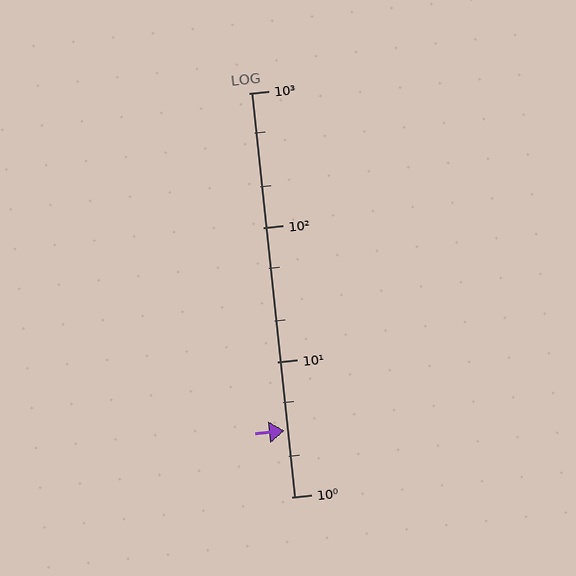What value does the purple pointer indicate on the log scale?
The pointer indicates approximately 3.1.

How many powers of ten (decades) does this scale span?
The scale spans 3 decades, from 1 to 1000.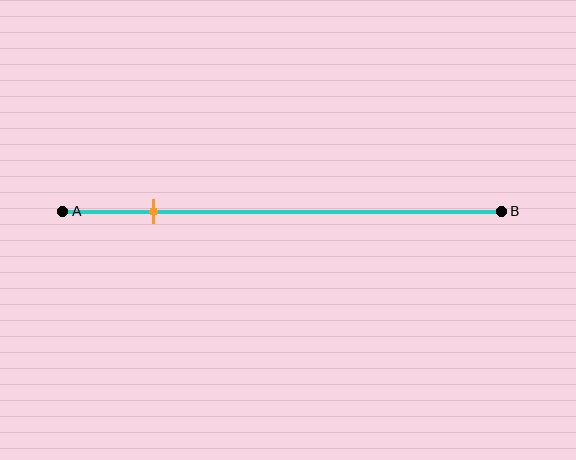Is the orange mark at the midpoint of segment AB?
No, the mark is at about 20% from A, not at the 50% midpoint.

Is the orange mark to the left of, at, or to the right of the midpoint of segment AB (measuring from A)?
The orange mark is to the left of the midpoint of segment AB.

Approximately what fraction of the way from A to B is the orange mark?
The orange mark is approximately 20% of the way from A to B.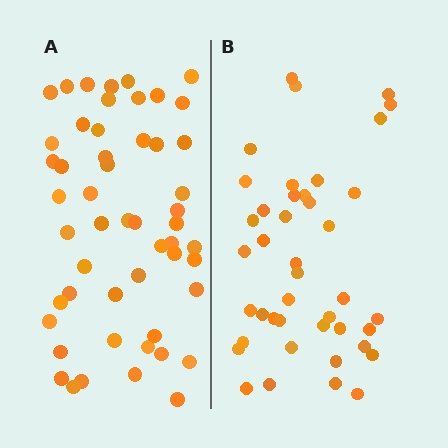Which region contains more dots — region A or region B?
Region A (the left region) has more dots.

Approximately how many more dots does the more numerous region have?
Region A has roughly 10 or so more dots than region B.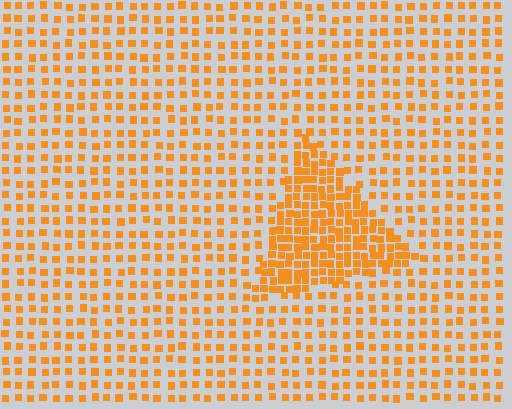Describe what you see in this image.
The image contains small orange elements arranged at two different densities. A triangle-shaped region is visible where the elements are more densely packed than the surrounding area.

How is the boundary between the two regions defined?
The boundary is defined by a change in element density (approximately 2.3x ratio). All elements are the same color, size, and shape.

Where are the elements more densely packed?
The elements are more densely packed inside the triangle boundary.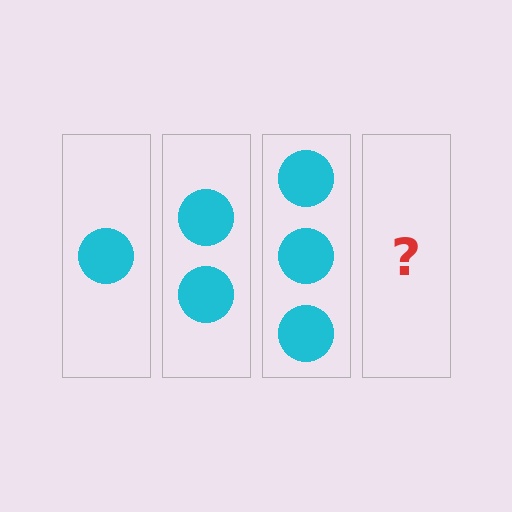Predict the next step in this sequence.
The next step is 4 circles.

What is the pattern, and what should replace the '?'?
The pattern is that each step adds one more circle. The '?' should be 4 circles.